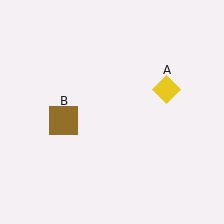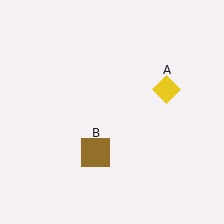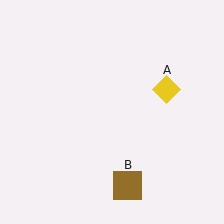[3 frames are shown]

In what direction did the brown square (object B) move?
The brown square (object B) moved down and to the right.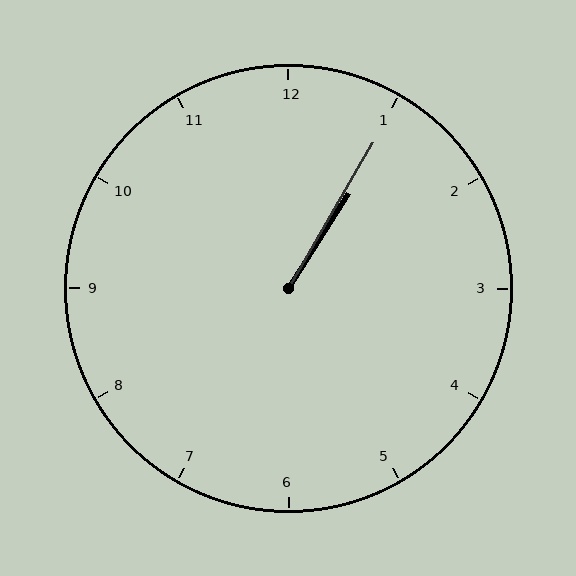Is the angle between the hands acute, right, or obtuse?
It is acute.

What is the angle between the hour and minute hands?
Approximately 2 degrees.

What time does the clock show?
1:05.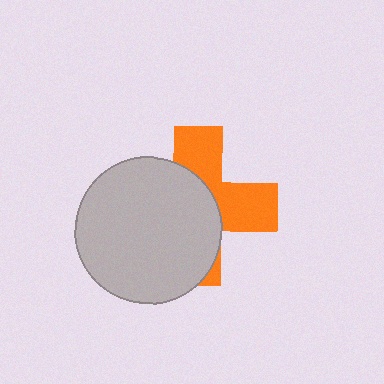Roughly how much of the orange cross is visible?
A small part of it is visible (roughly 43%).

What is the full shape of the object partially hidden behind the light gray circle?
The partially hidden object is an orange cross.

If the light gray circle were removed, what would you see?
You would see the complete orange cross.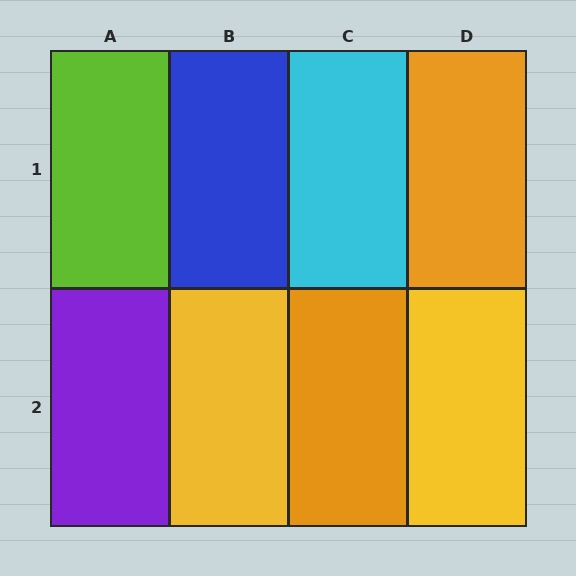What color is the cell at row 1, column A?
Lime.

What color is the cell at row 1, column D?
Orange.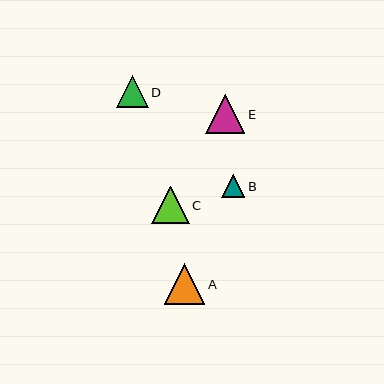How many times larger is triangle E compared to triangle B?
Triangle E is approximately 1.7 times the size of triangle B.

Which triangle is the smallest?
Triangle B is the smallest with a size of approximately 23 pixels.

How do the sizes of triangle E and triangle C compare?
Triangle E and triangle C are approximately the same size.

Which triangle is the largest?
Triangle A is the largest with a size of approximately 41 pixels.